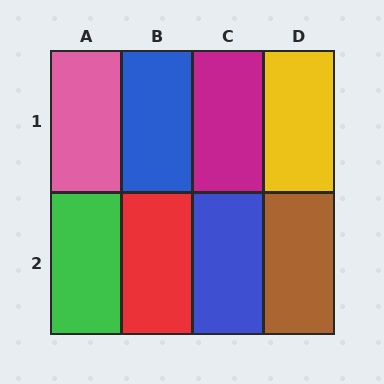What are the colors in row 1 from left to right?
Pink, blue, magenta, yellow.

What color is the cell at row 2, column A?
Green.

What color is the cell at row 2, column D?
Brown.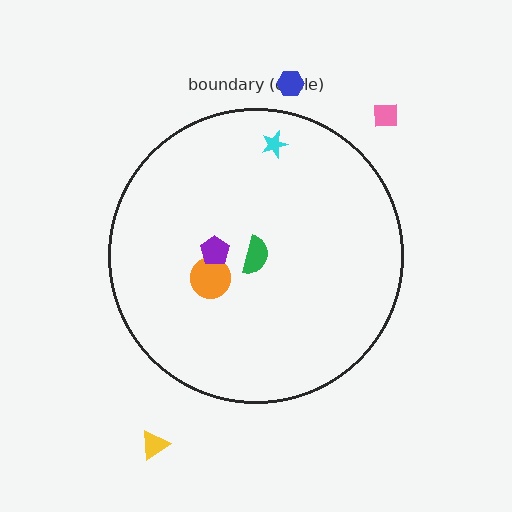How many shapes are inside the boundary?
4 inside, 3 outside.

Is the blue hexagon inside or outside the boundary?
Outside.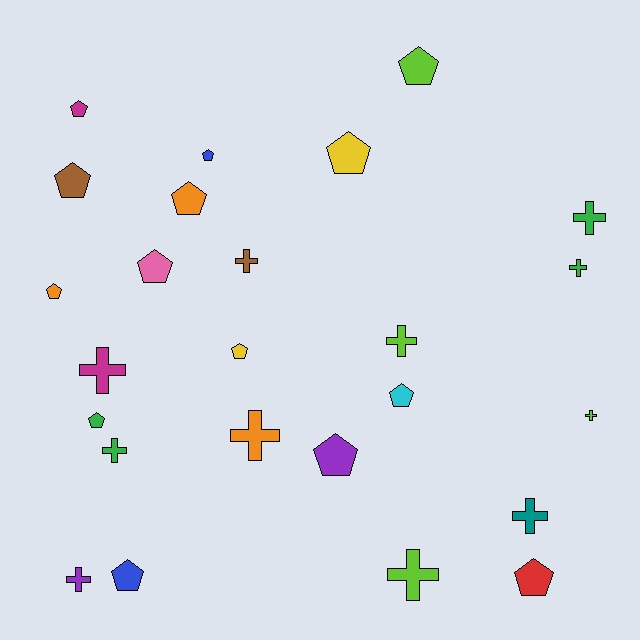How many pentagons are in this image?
There are 14 pentagons.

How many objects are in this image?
There are 25 objects.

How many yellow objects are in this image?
There are 2 yellow objects.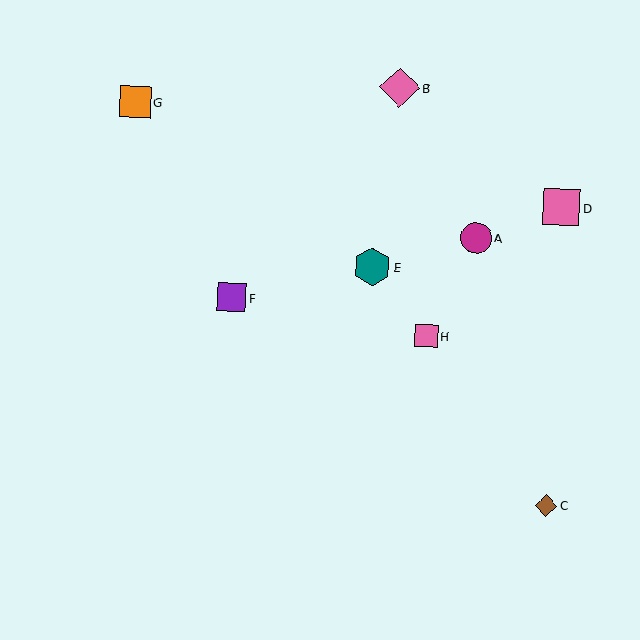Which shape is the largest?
The pink diamond (labeled B) is the largest.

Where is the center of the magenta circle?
The center of the magenta circle is at (476, 238).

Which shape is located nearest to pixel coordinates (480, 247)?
The magenta circle (labeled A) at (476, 238) is nearest to that location.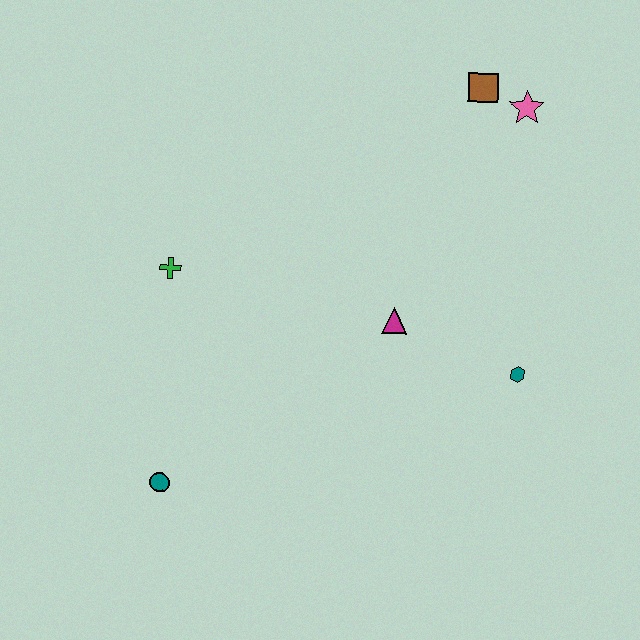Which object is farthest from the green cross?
The pink star is farthest from the green cross.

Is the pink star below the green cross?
No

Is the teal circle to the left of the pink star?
Yes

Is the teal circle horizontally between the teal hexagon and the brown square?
No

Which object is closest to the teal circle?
The green cross is closest to the teal circle.